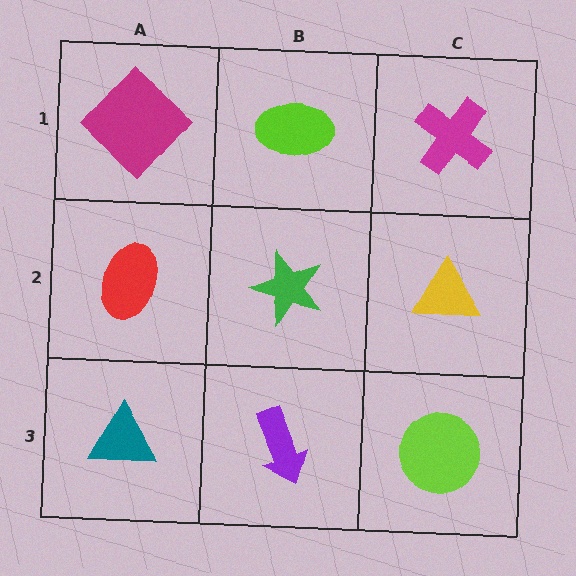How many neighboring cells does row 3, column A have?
2.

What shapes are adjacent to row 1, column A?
A red ellipse (row 2, column A), a lime ellipse (row 1, column B).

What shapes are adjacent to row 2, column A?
A magenta diamond (row 1, column A), a teal triangle (row 3, column A), a green star (row 2, column B).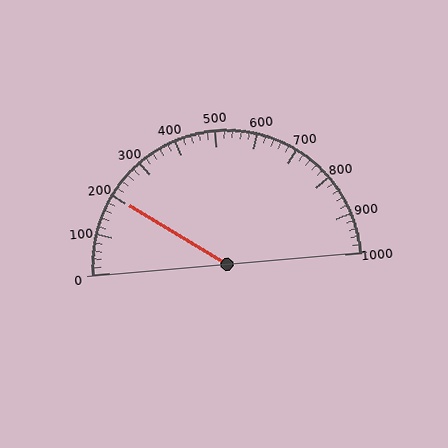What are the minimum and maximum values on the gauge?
The gauge ranges from 0 to 1000.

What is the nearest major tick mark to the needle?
The nearest major tick mark is 200.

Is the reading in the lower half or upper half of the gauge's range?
The reading is in the lower half of the range (0 to 1000).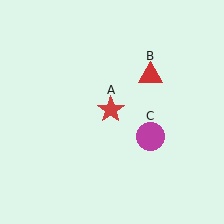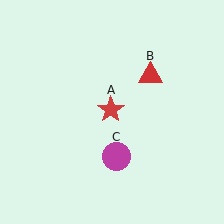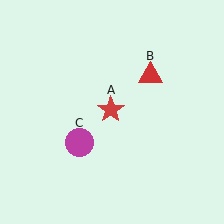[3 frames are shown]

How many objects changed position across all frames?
1 object changed position: magenta circle (object C).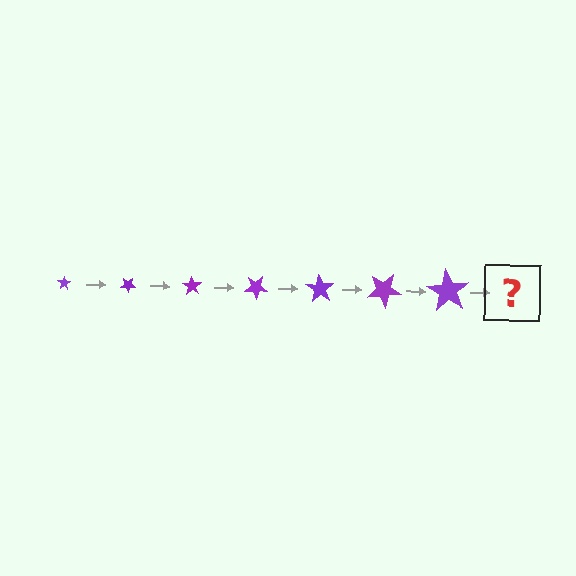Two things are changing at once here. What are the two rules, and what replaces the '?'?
The two rules are that the star grows larger each step and it rotates 35 degrees each step. The '?' should be a star, larger than the previous one and rotated 245 degrees from the start.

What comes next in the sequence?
The next element should be a star, larger than the previous one and rotated 245 degrees from the start.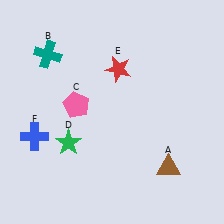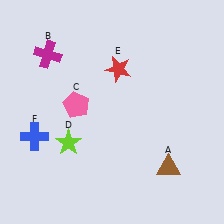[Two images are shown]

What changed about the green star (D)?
In Image 1, D is green. In Image 2, it changed to lime.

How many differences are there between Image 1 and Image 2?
There are 2 differences between the two images.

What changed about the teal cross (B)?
In Image 1, B is teal. In Image 2, it changed to magenta.